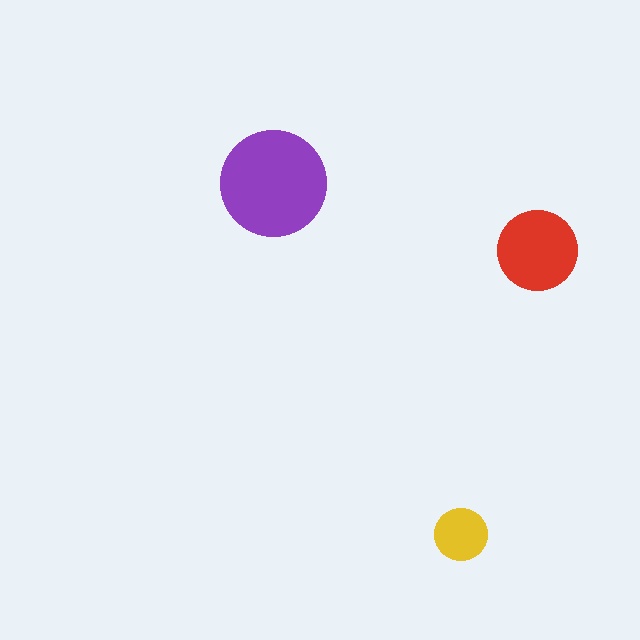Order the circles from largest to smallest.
the purple one, the red one, the yellow one.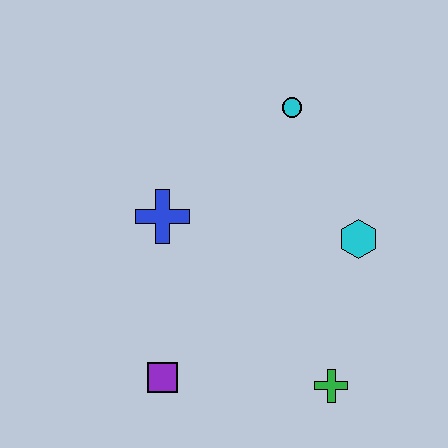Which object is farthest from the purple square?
The cyan circle is farthest from the purple square.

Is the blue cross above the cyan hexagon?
Yes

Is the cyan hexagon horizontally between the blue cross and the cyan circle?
No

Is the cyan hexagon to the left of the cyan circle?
No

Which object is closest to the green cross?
The cyan hexagon is closest to the green cross.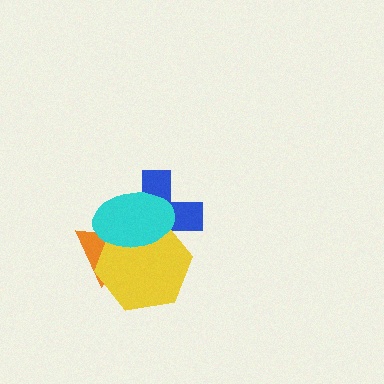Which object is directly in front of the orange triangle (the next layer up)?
The blue cross is directly in front of the orange triangle.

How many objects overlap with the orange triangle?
3 objects overlap with the orange triangle.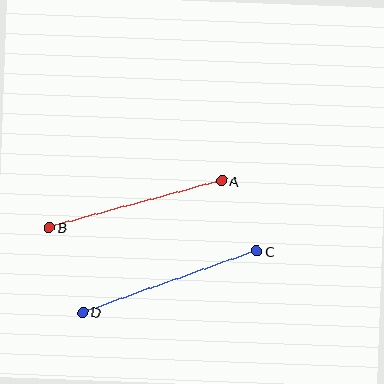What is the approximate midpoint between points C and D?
The midpoint is at approximately (170, 282) pixels.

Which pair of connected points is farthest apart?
Points C and D are farthest apart.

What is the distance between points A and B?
The distance is approximately 179 pixels.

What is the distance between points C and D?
The distance is approximately 184 pixels.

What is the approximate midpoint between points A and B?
The midpoint is at approximately (136, 204) pixels.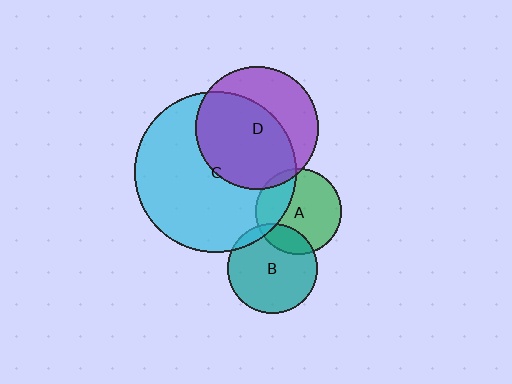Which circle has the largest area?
Circle C (cyan).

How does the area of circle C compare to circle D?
Approximately 1.7 times.